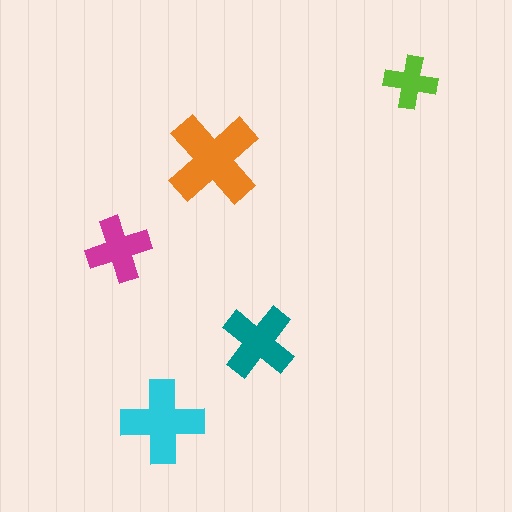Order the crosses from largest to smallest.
the orange one, the cyan one, the teal one, the magenta one, the lime one.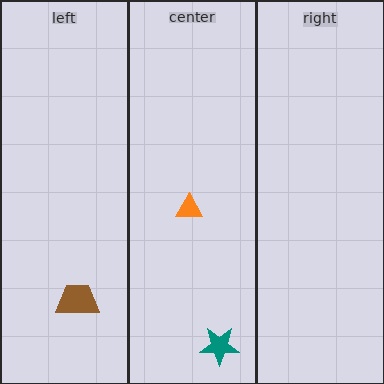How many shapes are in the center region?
2.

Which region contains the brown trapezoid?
The left region.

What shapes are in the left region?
The brown trapezoid.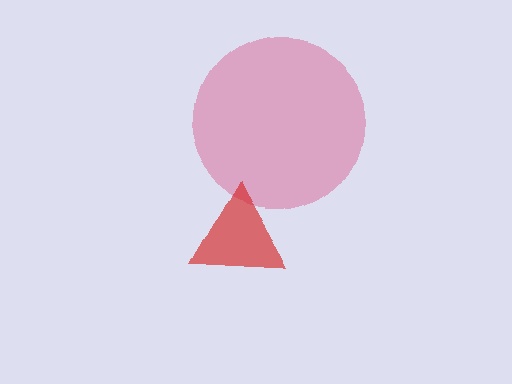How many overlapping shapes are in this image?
There are 2 overlapping shapes in the image.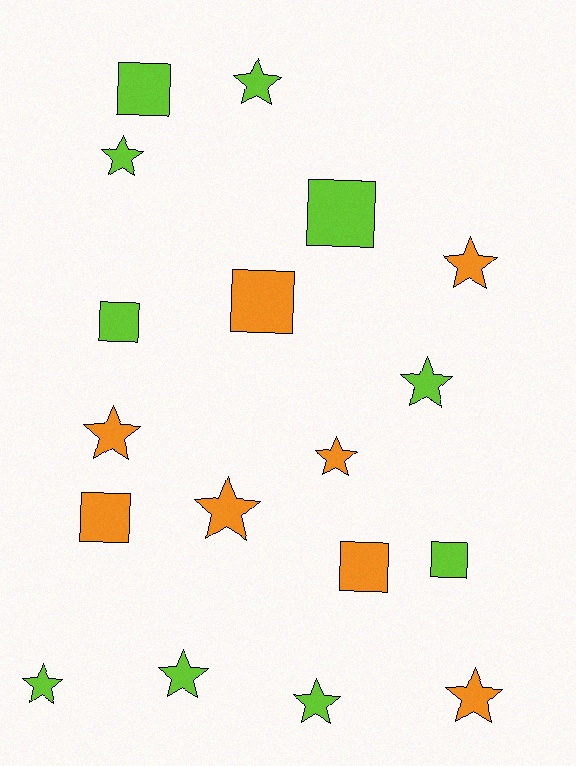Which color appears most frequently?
Lime, with 10 objects.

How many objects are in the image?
There are 18 objects.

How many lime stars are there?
There are 6 lime stars.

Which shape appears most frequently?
Star, with 11 objects.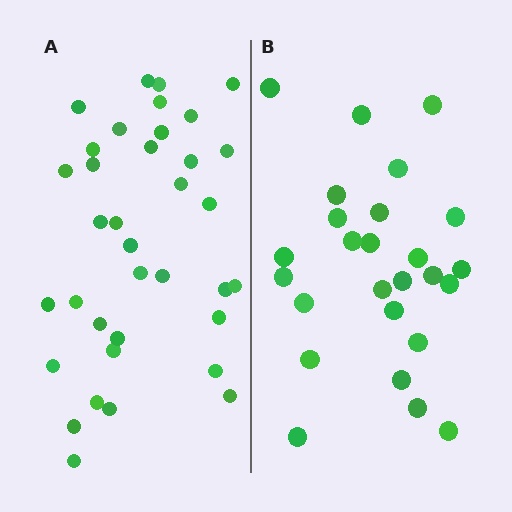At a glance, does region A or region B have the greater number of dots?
Region A (the left region) has more dots.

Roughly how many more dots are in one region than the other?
Region A has roughly 10 or so more dots than region B.